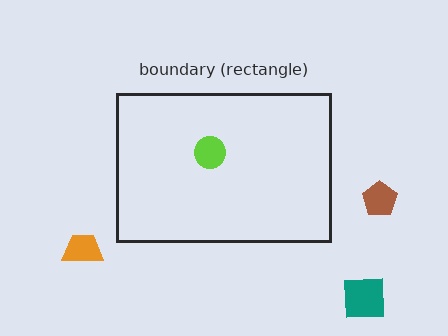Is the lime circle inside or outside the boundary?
Inside.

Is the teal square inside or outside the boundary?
Outside.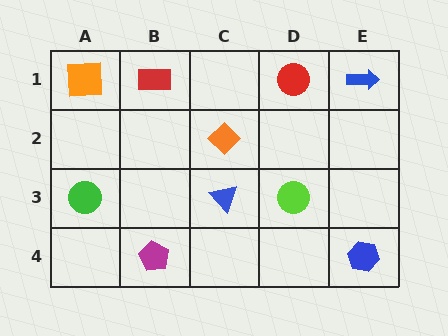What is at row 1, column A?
An orange square.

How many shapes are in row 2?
1 shape.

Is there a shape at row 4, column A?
No, that cell is empty.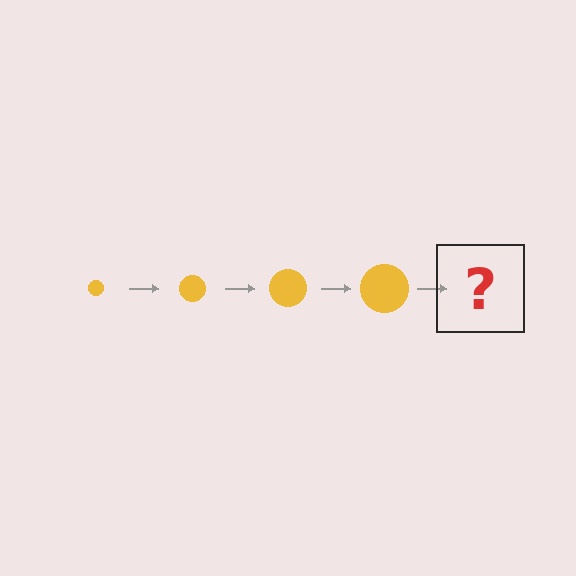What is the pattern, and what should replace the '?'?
The pattern is that the circle gets progressively larger each step. The '?' should be a yellow circle, larger than the previous one.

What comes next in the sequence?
The next element should be a yellow circle, larger than the previous one.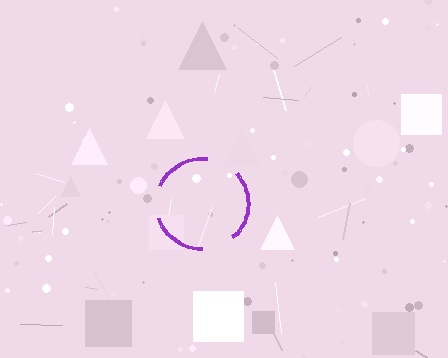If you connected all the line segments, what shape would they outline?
They would outline a circle.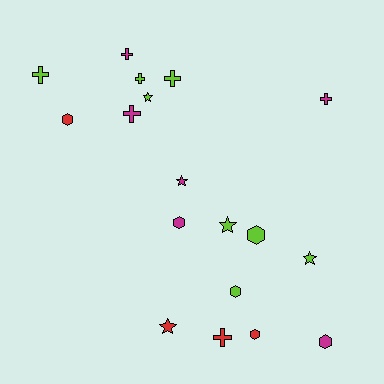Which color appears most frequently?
Lime, with 8 objects.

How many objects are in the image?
There are 18 objects.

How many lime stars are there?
There are 3 lime stars.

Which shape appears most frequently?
Cross, with 7 objects.